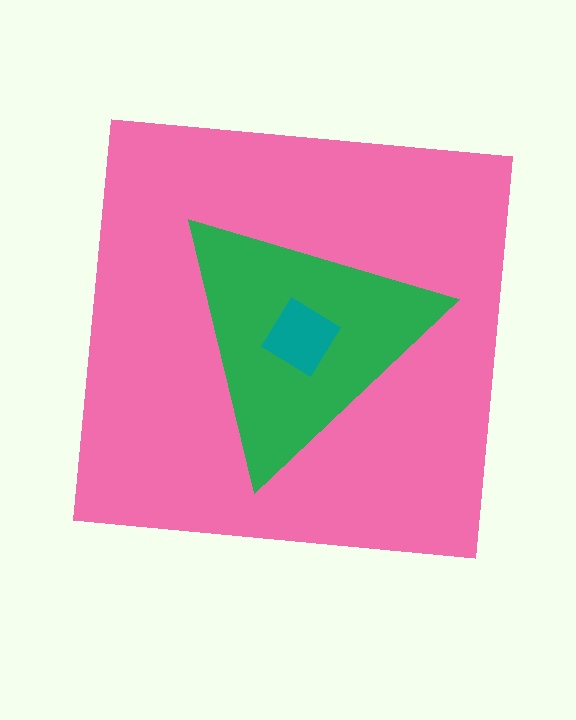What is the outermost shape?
The pink square.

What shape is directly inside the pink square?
The green triangle.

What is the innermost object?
The teal diamond.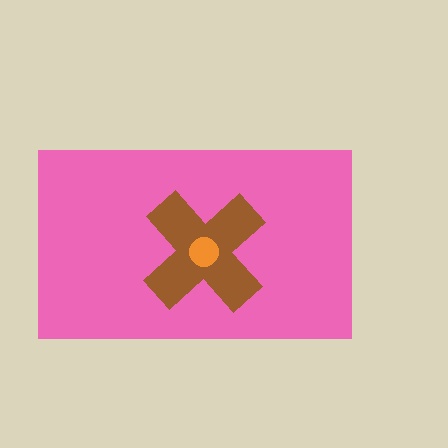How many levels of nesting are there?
3.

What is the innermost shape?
The orange circle.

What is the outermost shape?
The pink rectangle.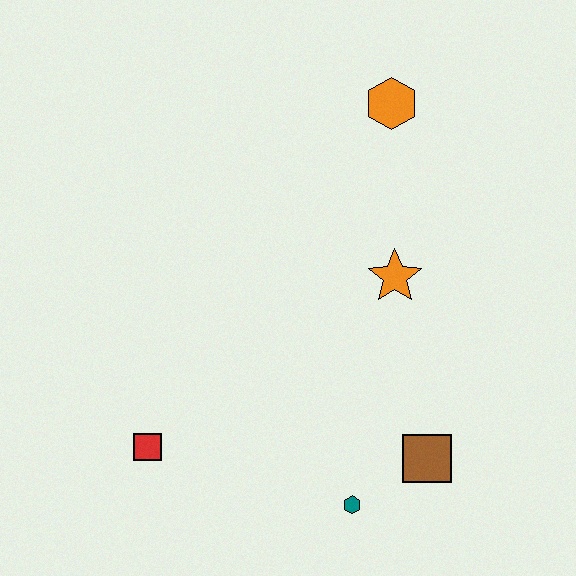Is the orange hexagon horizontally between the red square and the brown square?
Yes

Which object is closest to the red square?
The teal hexagon is closest to the red square.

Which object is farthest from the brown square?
The orange hexagon is farthest from the brown square.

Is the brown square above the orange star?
No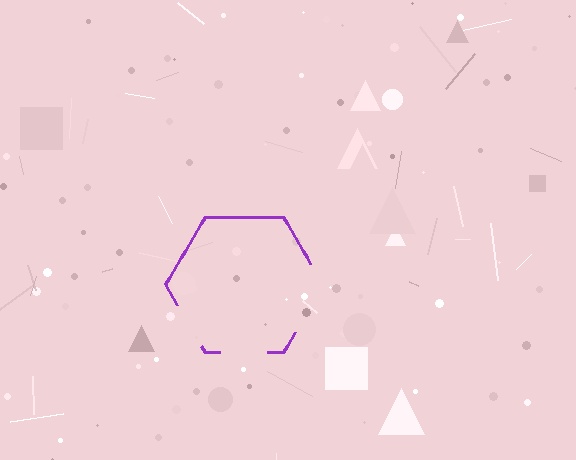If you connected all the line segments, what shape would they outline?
They would outline a hexagon.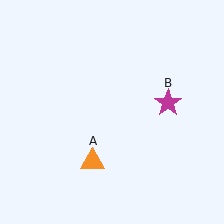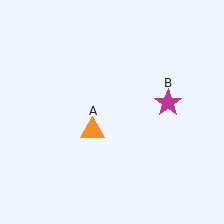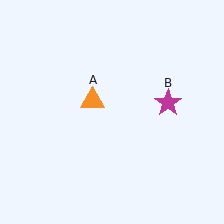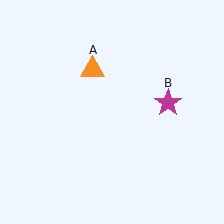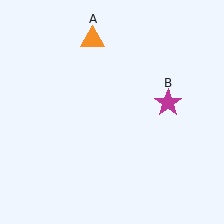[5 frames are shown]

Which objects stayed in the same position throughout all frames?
Magenta star (object B) remained stationary.